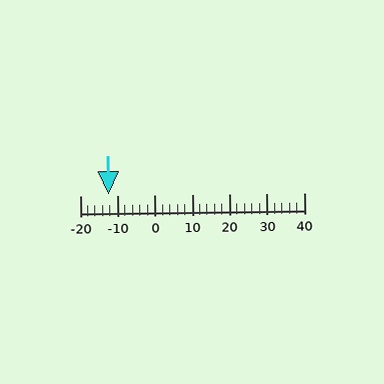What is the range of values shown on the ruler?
The ruler shows values from -20 to 40.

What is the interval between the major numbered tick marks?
The major tick marks are spaced 10 units apart.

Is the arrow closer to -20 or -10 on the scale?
The arrow is closer to -10.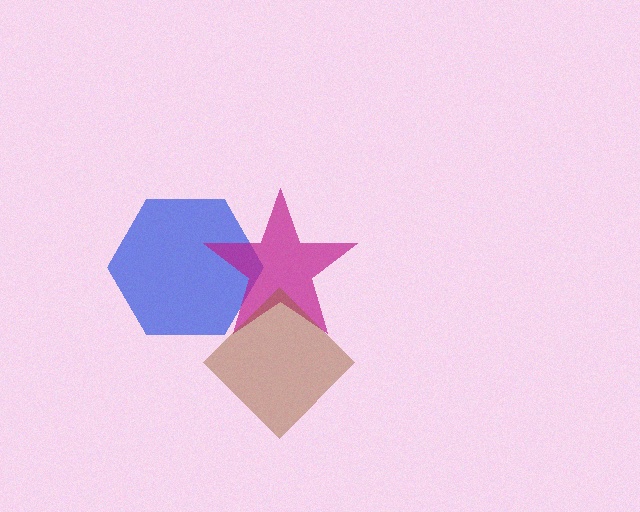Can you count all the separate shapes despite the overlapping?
Yes, there are 3 separate shapes.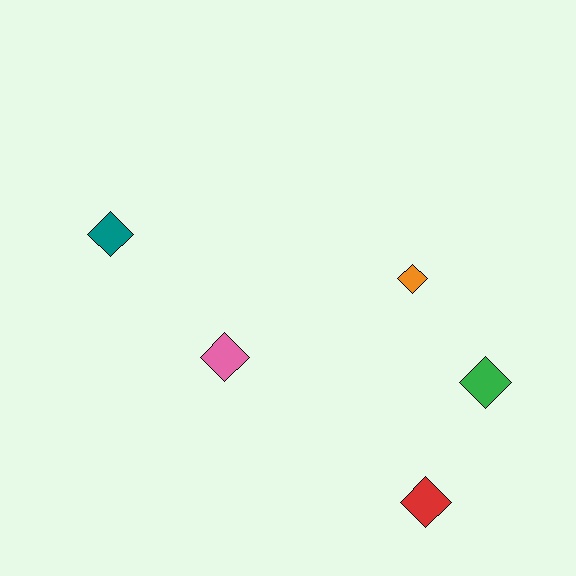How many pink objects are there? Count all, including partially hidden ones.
There is 1 pink object.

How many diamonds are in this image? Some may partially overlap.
There are 5 diamonds.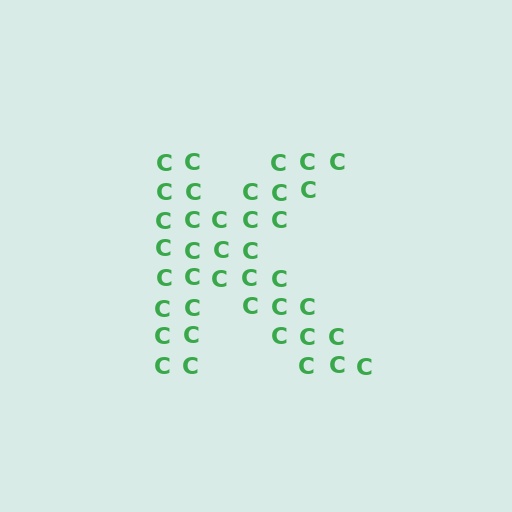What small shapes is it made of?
It is made of small letter C's.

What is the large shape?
The large shape is the letter K.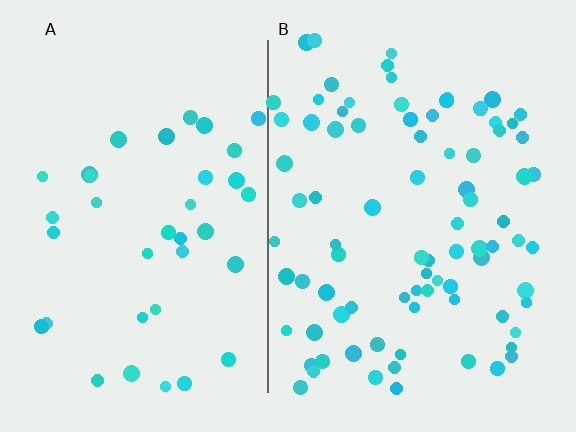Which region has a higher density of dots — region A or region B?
B (the right).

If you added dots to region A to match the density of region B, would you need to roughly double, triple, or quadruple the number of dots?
Approximately double.